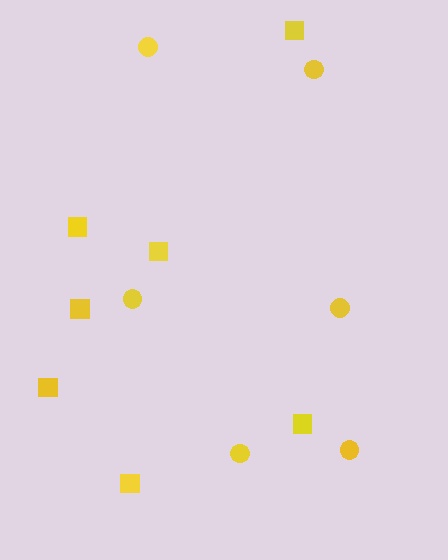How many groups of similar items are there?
There are 2 groups: one group of circles (6) and one group of squares (7).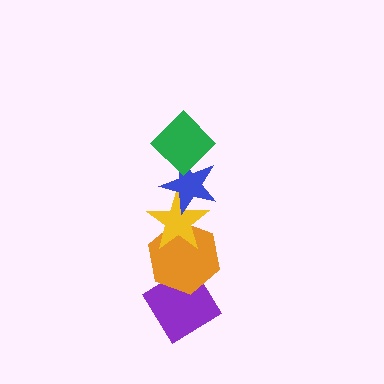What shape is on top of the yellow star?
The blue star is on top of the yellow star.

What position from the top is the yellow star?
The yellow star is 3rd from the top.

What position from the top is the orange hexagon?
The orange hexagon is 4th from the top.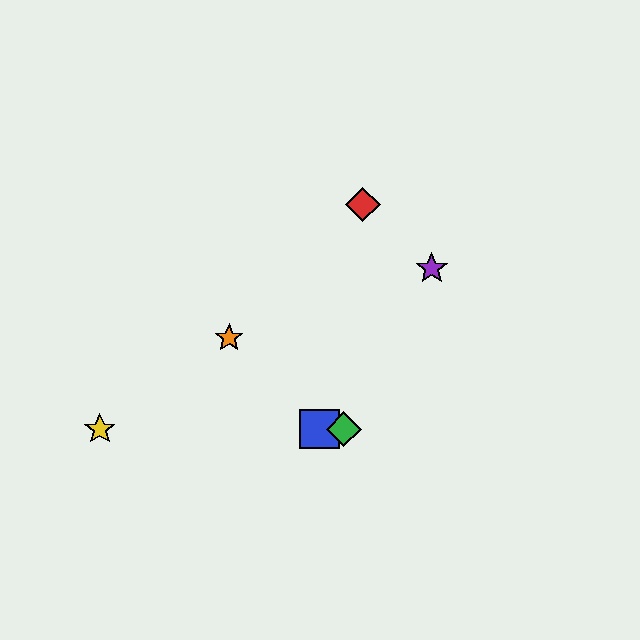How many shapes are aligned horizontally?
3 shapes (the blue square, the green diamond, the yellow star) are aligned horizontally.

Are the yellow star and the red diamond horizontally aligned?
No, the yellow star is at y≈429 and the red diamond is at y≈205.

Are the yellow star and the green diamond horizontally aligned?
Yes, both are at y≈429.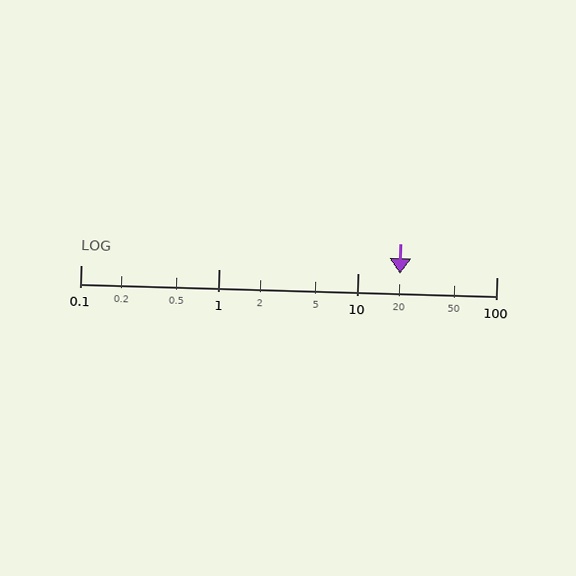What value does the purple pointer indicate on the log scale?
The pointer indicates approximately 20.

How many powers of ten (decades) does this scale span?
The scale spans 3 decades, from 0.1 to 100.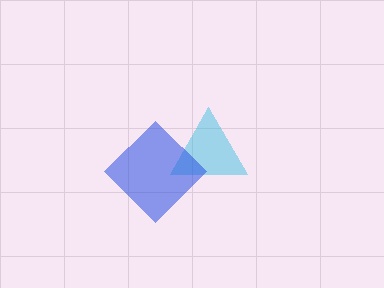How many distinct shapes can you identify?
There are 2 distinct shapes: a cyan triangle, a blue diamond.